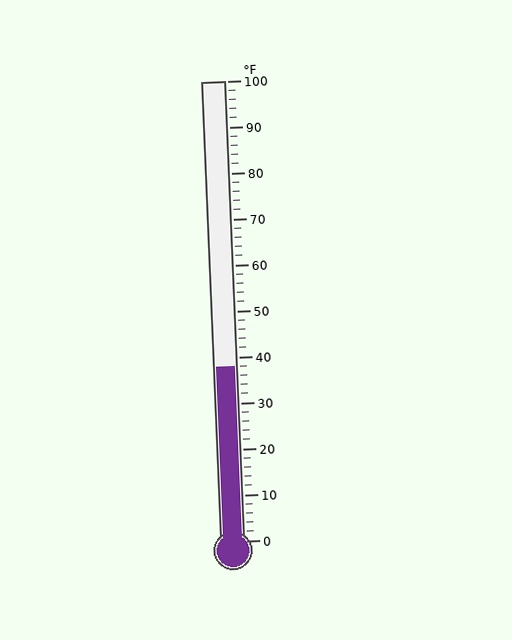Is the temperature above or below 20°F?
The temperature is above 20°F.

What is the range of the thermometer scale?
The thermometer scale ranges from 0°F to 100°F.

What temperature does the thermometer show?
The thermometer shows approximately 38°F.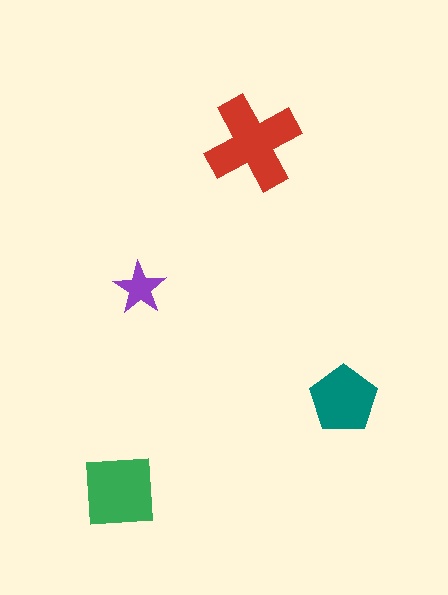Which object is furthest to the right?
The teal pentagon is rightmost.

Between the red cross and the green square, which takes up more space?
The red cross.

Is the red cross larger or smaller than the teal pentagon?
Larger.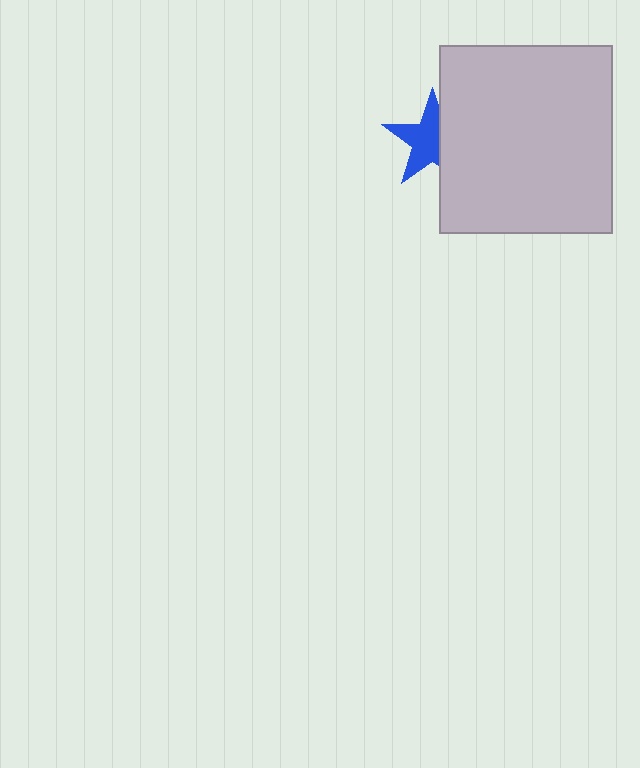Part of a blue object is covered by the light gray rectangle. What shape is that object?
It is a star.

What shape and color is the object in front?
The object in front is a light gray rectangle.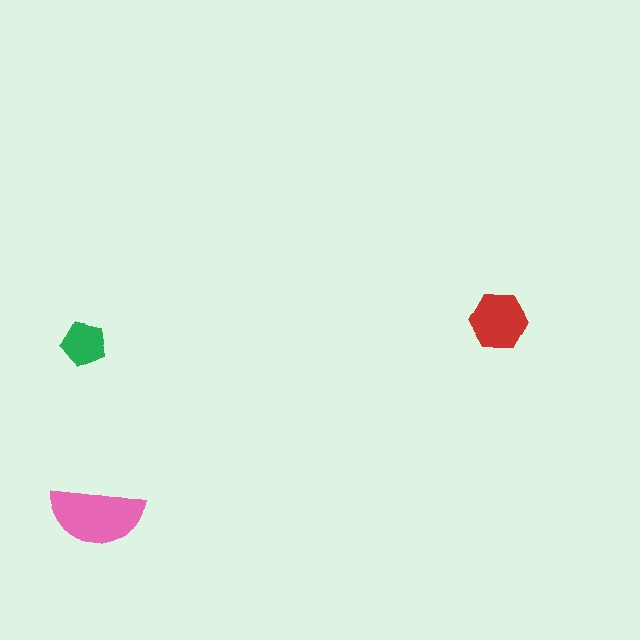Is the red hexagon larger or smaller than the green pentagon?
Larger.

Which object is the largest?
The pink semicircle.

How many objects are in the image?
There are 3 objects in the image.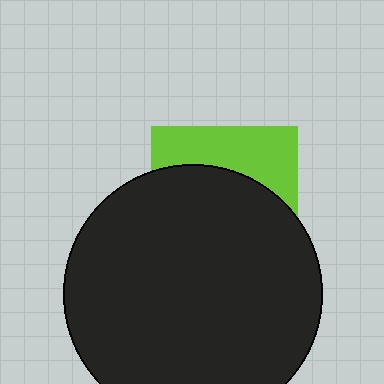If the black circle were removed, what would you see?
You would see the complete lime square.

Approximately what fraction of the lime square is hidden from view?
Roughly 66% of the lime square is hidden behind the black circle.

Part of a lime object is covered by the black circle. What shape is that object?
It is a square.